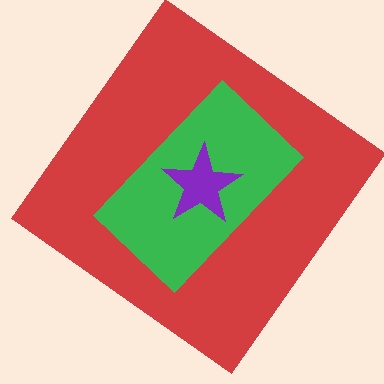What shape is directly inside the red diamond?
The green rectangle.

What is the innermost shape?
The purple star.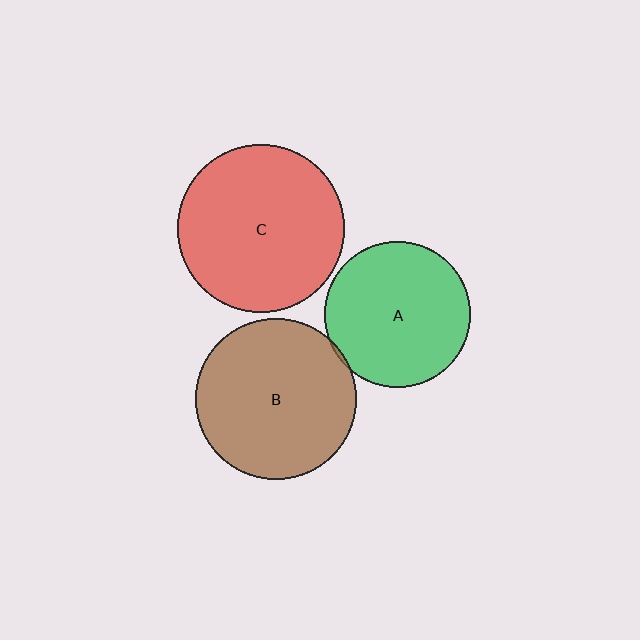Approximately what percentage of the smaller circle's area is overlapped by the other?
Approximately 5%.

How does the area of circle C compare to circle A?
Approximately 1.3 times.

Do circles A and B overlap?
Yes.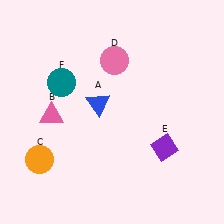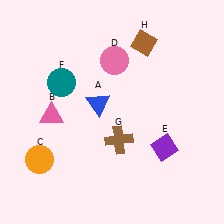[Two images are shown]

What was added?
A brown cross (G), a brown diamond (H) were added in Image 2.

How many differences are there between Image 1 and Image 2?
There are 2 differences between the two images.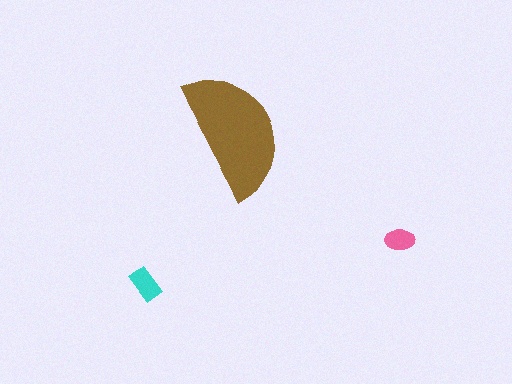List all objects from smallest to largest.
The pink ellipse, the cyan rectangle, the brown semicircle.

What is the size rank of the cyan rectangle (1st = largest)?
2nd.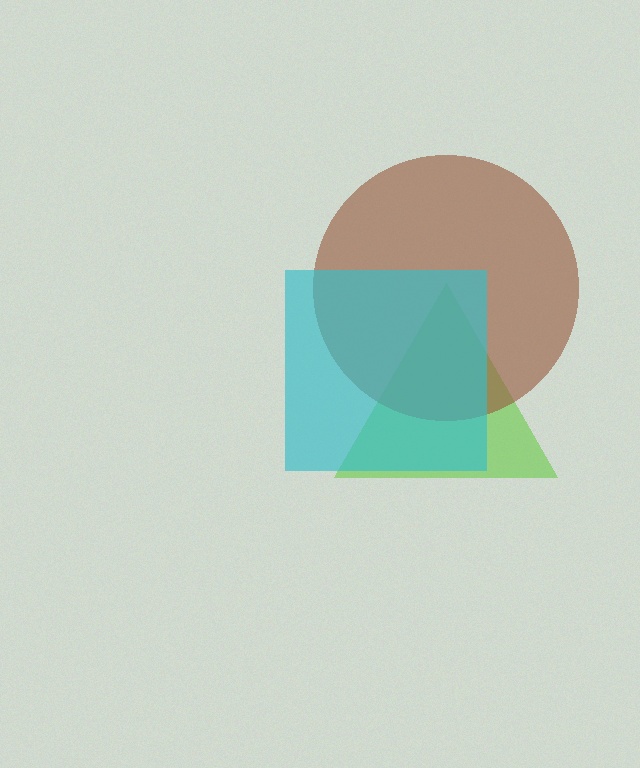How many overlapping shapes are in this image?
There are 3 overlapping shapes in the image.